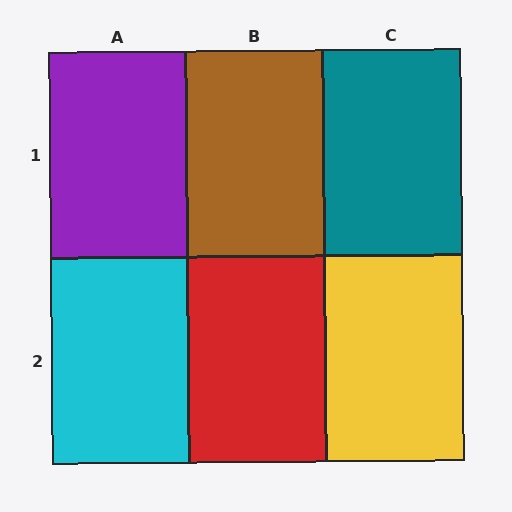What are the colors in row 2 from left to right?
Cyan, red, yellow.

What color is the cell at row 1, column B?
Brown.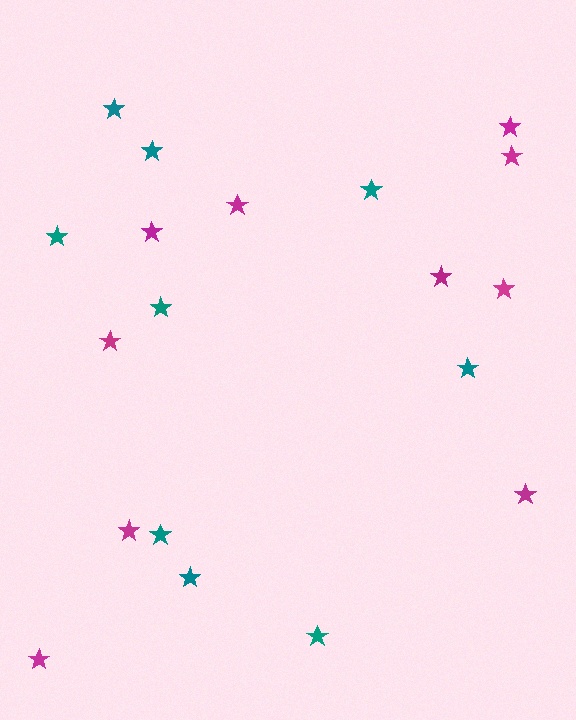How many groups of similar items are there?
There are 2 groups: one group of teal stars (9) and one group of magenta stars (10).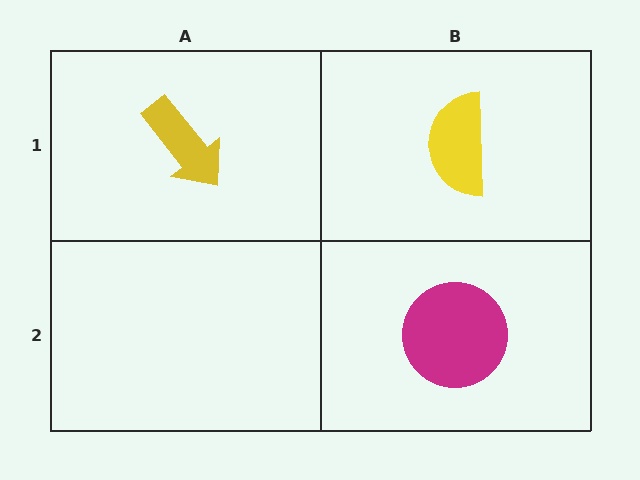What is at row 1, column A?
A yellow arrow.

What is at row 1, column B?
A yellow semicircle.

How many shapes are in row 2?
1 shape.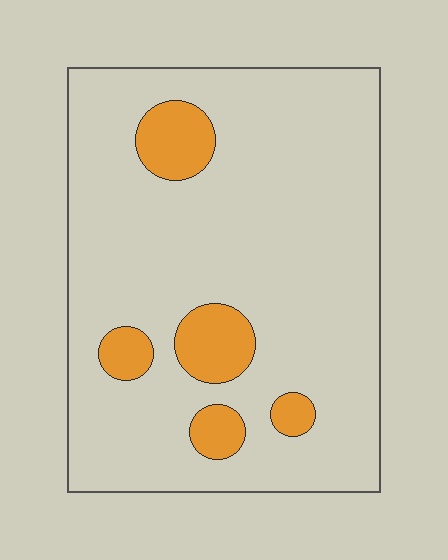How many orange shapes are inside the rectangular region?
5.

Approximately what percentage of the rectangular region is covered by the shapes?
Approximately 15%.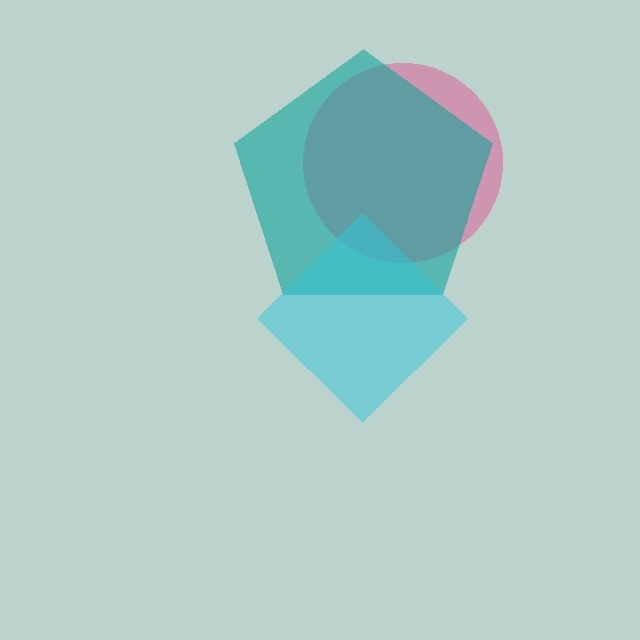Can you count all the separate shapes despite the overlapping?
Yes, there are 3 separate shapes.